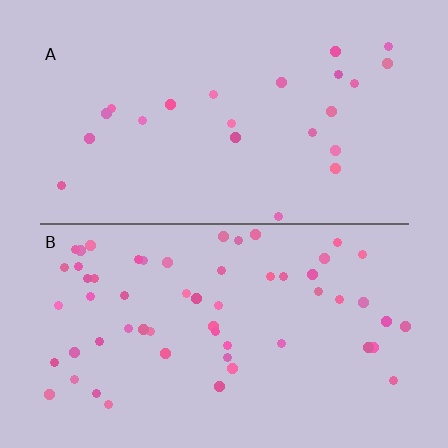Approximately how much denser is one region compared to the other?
Approximately 2.6× — region B over region A.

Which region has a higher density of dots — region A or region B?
B (the bottom).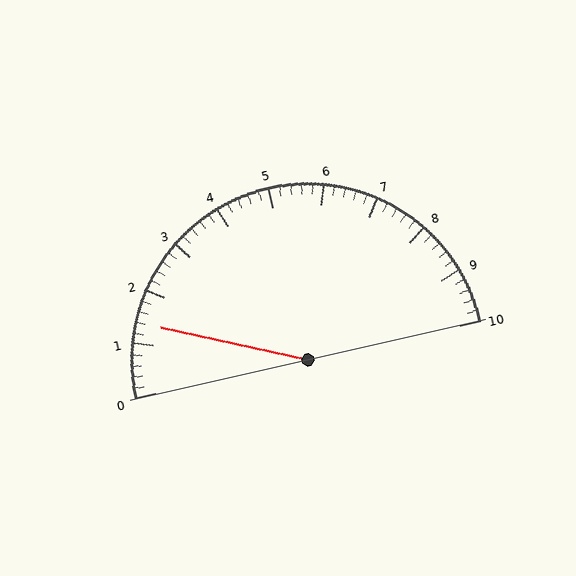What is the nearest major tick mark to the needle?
The nearest major tick mark is 1.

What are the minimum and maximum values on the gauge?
The gauge ranges from 0 to 10.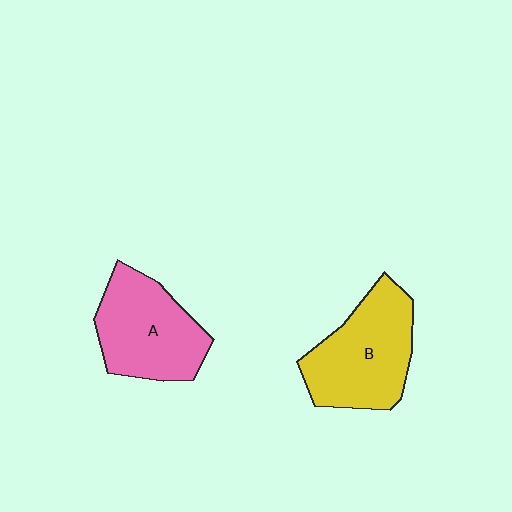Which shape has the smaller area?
Shape A (pink).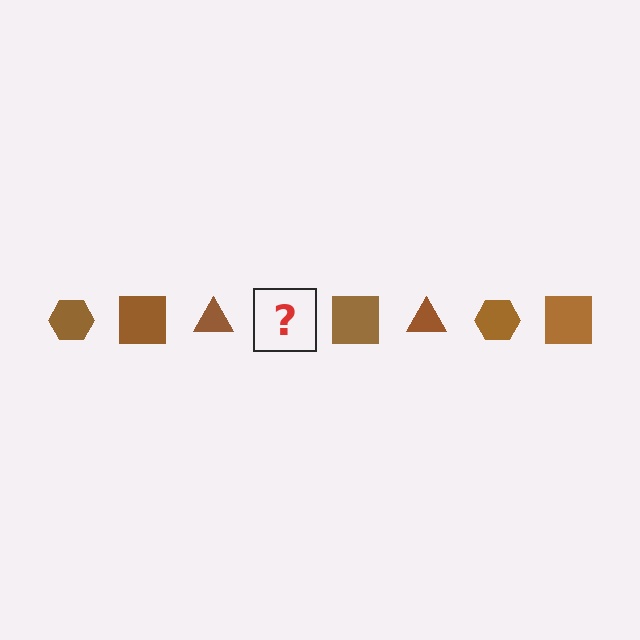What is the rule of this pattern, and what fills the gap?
The rule is that the pattern cycles through hexagon, square, triangle shapes in brown. The gap should be filled with a brown hexagon.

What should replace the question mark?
The question mark should be replaced with a brown hexagon.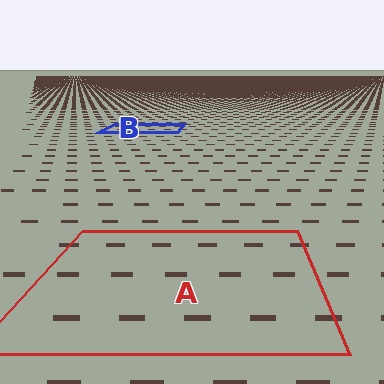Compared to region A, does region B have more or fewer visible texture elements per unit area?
Region B has more texture elements per unit area — they are packed more densely because it is farther away.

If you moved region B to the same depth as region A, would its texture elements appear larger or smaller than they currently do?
They would appear larger. At a closer depth, the same texture elements are projected at a bigger on-screen size.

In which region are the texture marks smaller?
The texture marks are smaller in region B, because it is farther away.